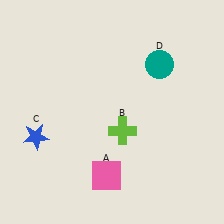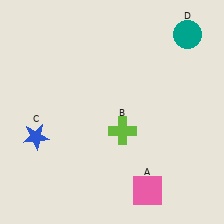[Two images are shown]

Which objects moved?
The objects that moved are: the pink square (A), the teal circle (D).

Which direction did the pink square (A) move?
The pink square (A) moved right.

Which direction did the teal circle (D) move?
The teal circle (D) moved up.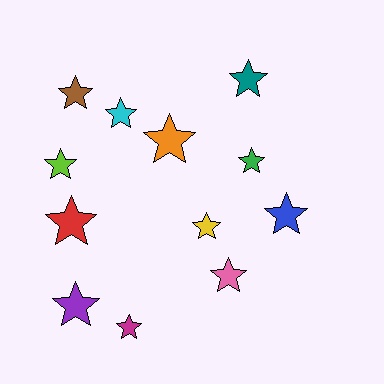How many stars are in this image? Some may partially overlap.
There are 12 stars.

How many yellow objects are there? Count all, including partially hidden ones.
There is 1 yellow object.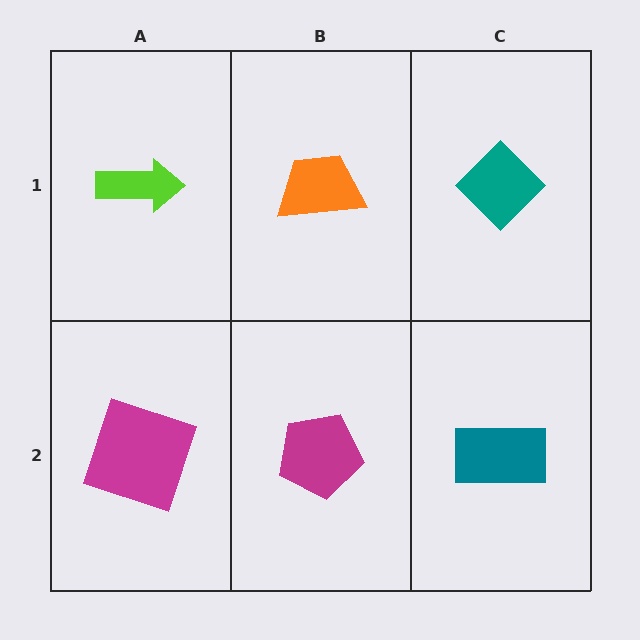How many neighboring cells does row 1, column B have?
3.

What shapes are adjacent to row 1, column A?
A magenta square (row 2, column A), an orange trapezoid (row 1, column B).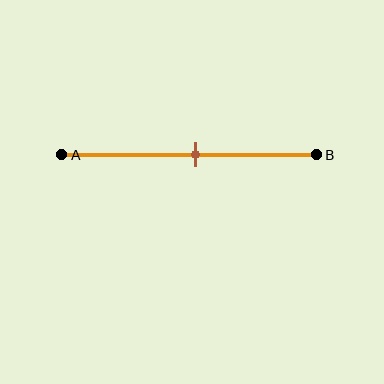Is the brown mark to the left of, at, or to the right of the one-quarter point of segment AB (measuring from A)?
The brown mark is to the right of the one-quarter point of segment AB.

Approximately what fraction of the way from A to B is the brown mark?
The brown mark is approximately 55% of the way from A to B.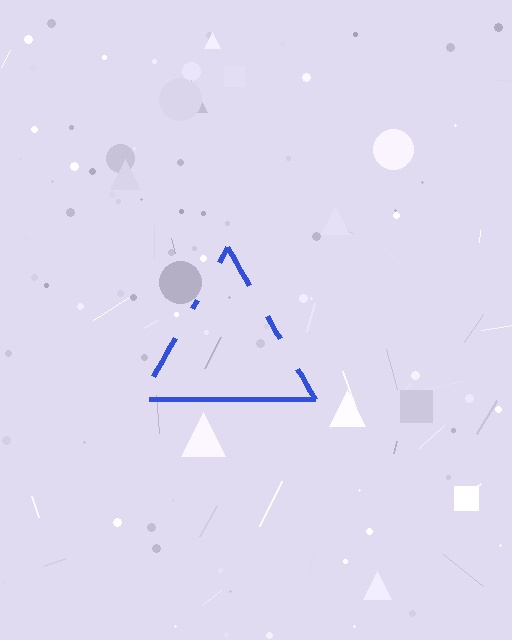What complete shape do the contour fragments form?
The contour fragments form a triangle.